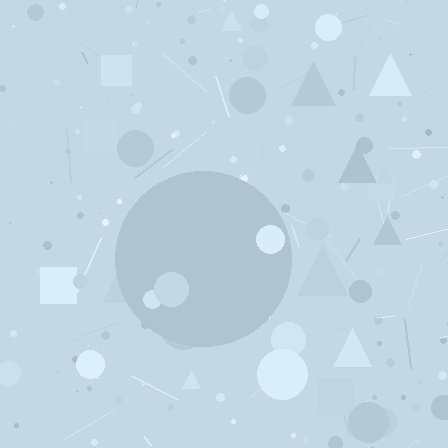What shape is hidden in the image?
A circle is hidden in the image.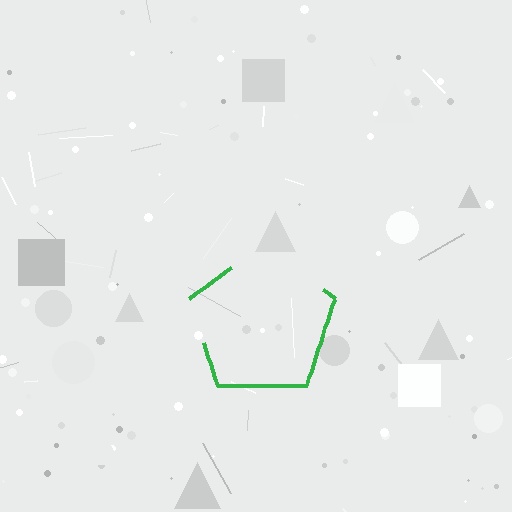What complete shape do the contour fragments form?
The contour fragments form a pentagon.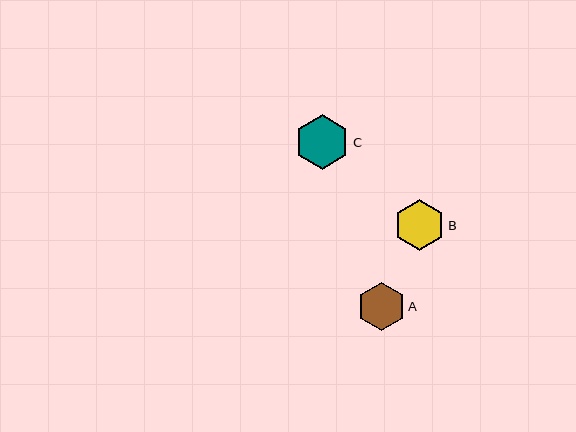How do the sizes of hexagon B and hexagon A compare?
Hexagon B and hexagon A are approximately the same size.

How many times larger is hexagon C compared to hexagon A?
Hexagon C is approximately 1.1 times the size of hexagon A.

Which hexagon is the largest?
Hexagon C is the largest with a size of approximately 55 pixels.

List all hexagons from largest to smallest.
From largest to smallest: C, B, A.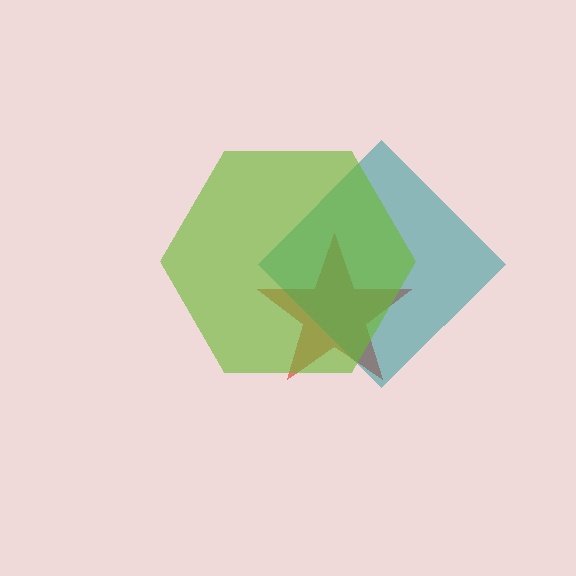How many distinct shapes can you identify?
There are 3 distinct shapes: a red star, a teal diamond, a lime hexagon.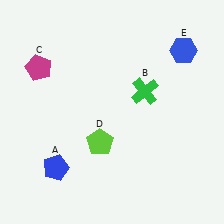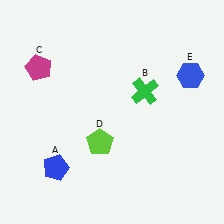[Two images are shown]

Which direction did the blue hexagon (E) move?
The blue hexagon (E) moved down.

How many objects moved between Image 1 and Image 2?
1 object moved between the two images.